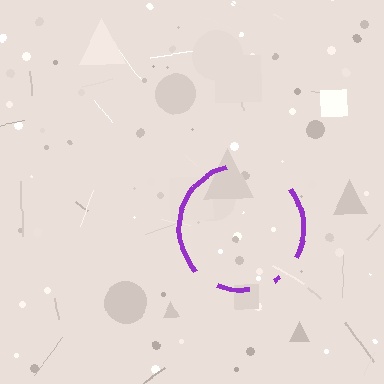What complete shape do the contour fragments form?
The contour fragments form a circle.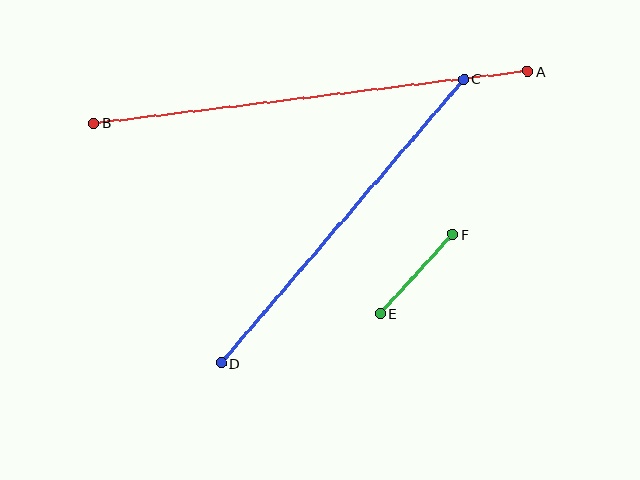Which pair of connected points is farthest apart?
Points A and B are farthest apart.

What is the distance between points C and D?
The distance is approximately 374 pixels.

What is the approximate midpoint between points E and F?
The midpoint is at approximately (417, 274) pixels.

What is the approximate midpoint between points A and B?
The midpoint is at approximately (311, 97) pixels.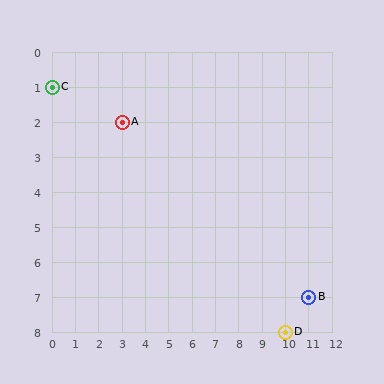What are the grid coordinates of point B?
Point B is at grid coordinates (11, 7).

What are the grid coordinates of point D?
Point D is at grid coordinates (10, 8).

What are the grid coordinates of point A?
Point A is at grid coordinates (3, 2).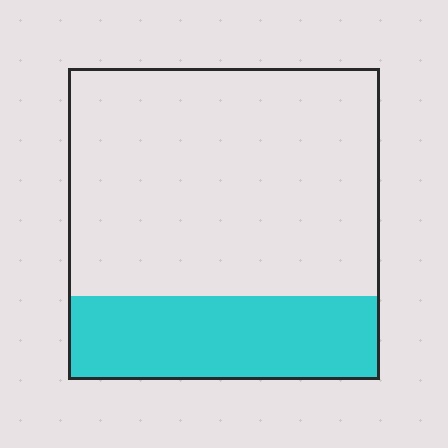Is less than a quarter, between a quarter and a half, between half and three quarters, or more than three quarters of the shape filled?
Between a quarter and a half.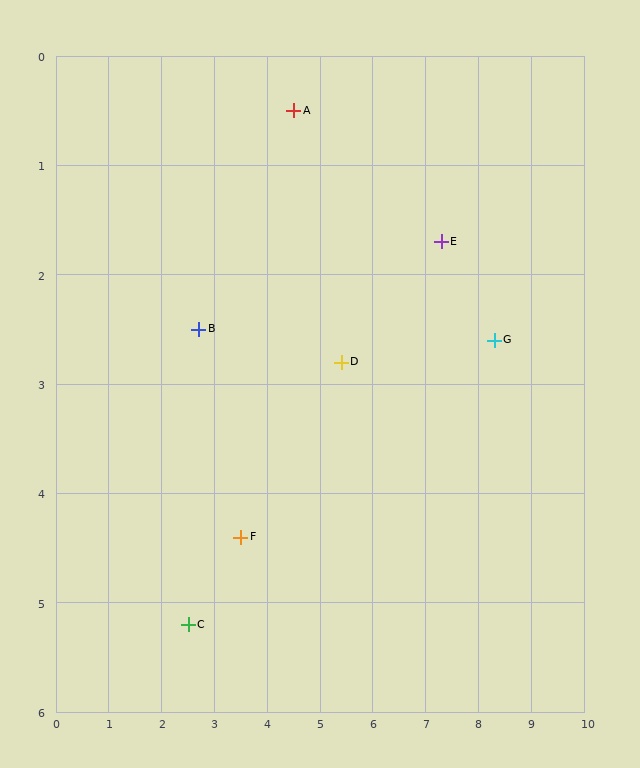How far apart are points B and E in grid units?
Points B and E are about 4.7 grid units apart.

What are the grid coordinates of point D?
Point D is at approximately (5.4, 2.8).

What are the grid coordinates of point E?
Point E is at approximately (7.3, 1.7).